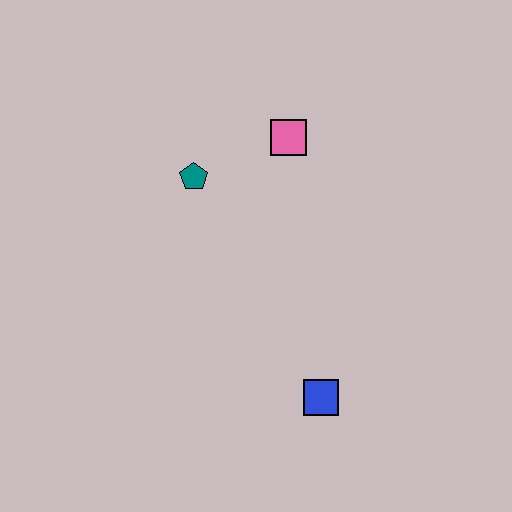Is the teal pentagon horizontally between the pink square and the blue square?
No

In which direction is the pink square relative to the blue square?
The pink square is above the blue square.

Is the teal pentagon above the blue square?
Yes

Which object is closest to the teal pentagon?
The pink square is closest to the teal pentagon.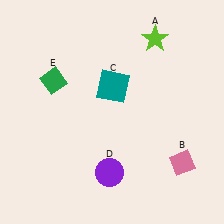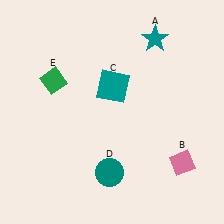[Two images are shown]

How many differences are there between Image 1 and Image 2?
There are 2 differences between the two images.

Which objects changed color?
A changed from lime to teal. D changed from purple to teal.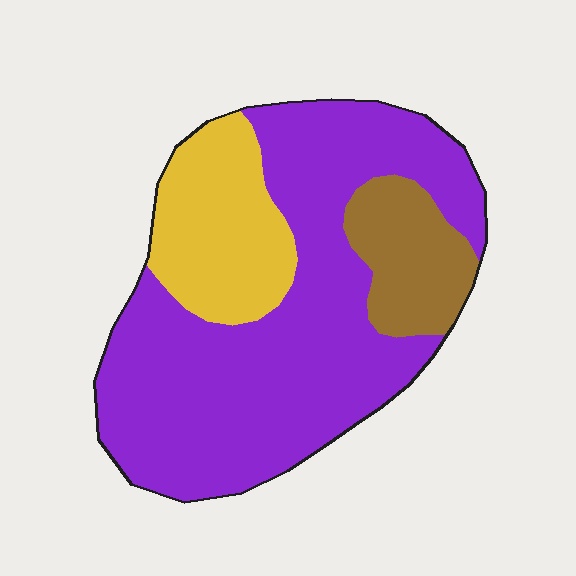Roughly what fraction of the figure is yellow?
Yellow covers about 20% of the figure.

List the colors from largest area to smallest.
From largest to smallest: purple, yellow, brown.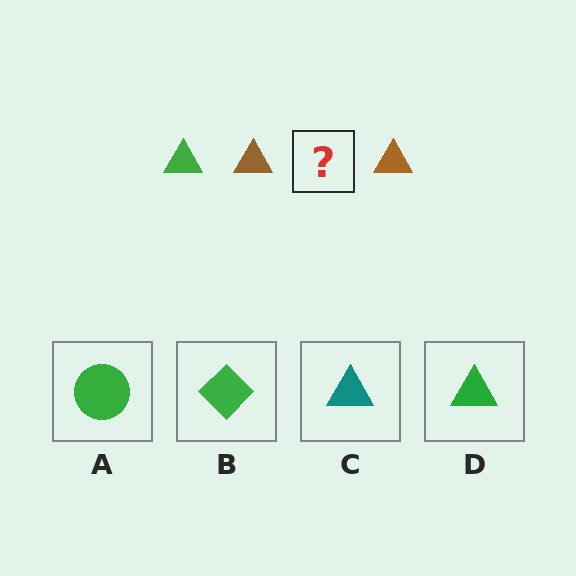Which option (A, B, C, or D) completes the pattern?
D.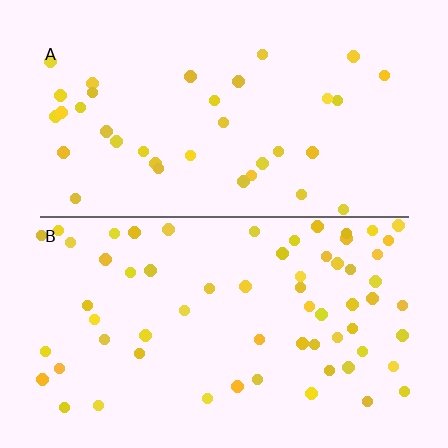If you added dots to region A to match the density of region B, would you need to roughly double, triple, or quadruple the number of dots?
Approximately double.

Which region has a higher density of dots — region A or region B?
B (the bottom).